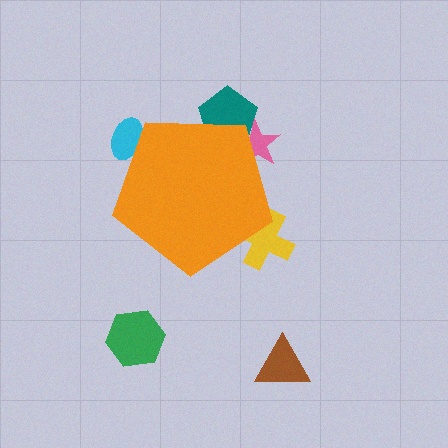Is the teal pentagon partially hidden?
Yes, the teal pentagon is partially hidden behind the orange pentagon.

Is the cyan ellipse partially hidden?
Yes, the cyan ellipse is partially hidden behind the orange pentagon.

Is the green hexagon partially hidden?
No, the green hexagon is fully visible.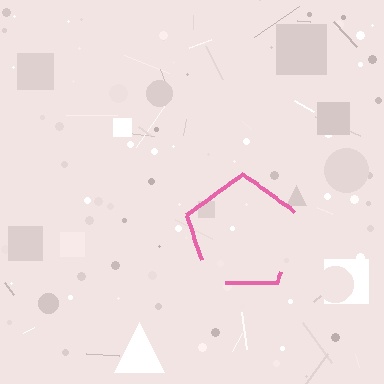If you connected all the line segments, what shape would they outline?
They would outline a pentagon.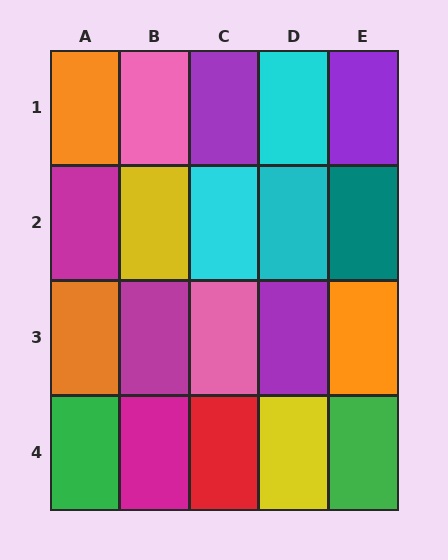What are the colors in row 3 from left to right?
Orange, magenta, pink, purple, orange.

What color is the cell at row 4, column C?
Red.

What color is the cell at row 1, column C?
Purple.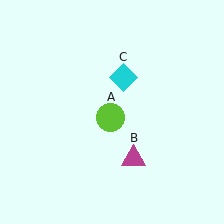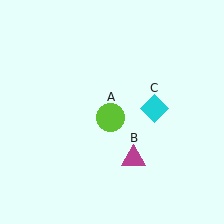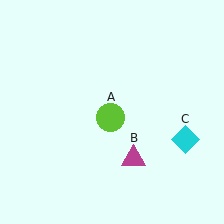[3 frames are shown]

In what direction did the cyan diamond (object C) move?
The cyan diamond (object C) moved down and to the right.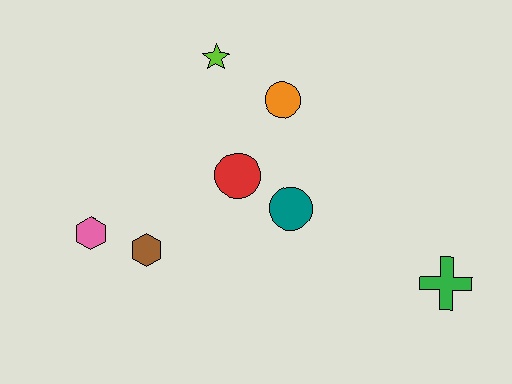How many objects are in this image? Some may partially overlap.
There are 7 objects.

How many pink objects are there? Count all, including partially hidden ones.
There is 1 pink object.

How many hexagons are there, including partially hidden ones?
There are 2 hexagons.